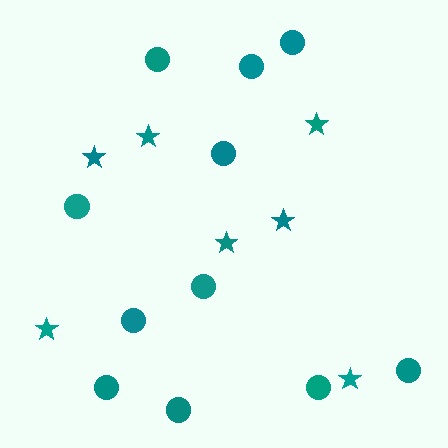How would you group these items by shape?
There are 2 groups: one group of stars (7) and one group of circles (11).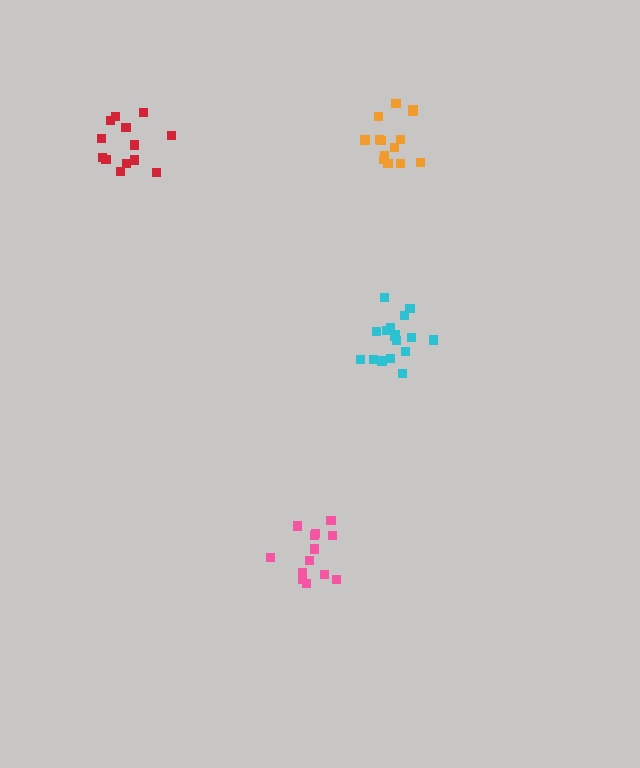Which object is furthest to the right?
The cyan cluster is rightmost.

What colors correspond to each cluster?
The clusters are colored: red, pink, orange, cyan.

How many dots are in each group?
Group 1: 13 dots, Group 2: 13 dots, Group 3: 14 dots, Group 4: 17 dots (57 total).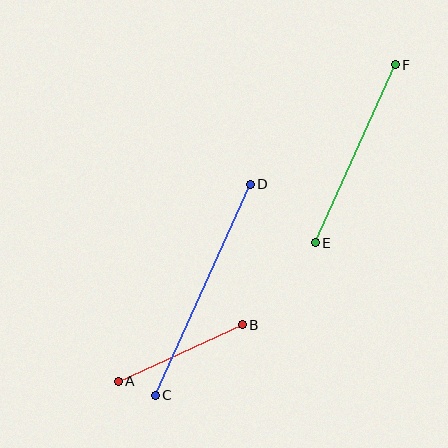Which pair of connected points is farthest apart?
Points C and D are farthest apart.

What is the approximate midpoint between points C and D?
The midpoint is at approximately (203, 290) pixels.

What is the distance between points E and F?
The distance is approximately 195 pixels.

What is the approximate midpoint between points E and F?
The midpoint is at approximately (355, 154) pixels.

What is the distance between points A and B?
The distance is approximately 136 pixels.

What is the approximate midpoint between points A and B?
The midpoint is at approximately (180, 353) pixels.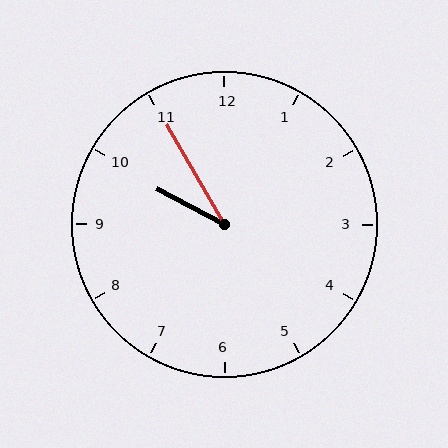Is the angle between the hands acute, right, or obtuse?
It is acute.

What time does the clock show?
9:55.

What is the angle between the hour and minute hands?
Approximately 32 degrees.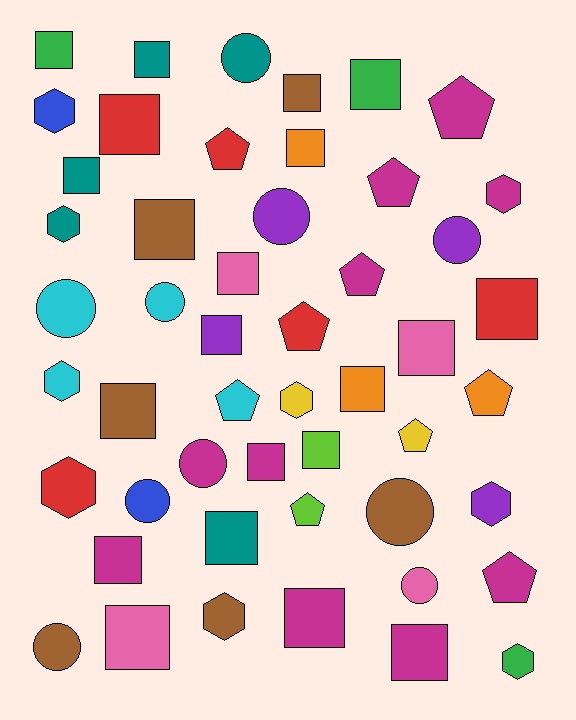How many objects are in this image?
There are 50 objects.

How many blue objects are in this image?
There are 2 blue objects.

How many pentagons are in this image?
There are 10 pentagons.